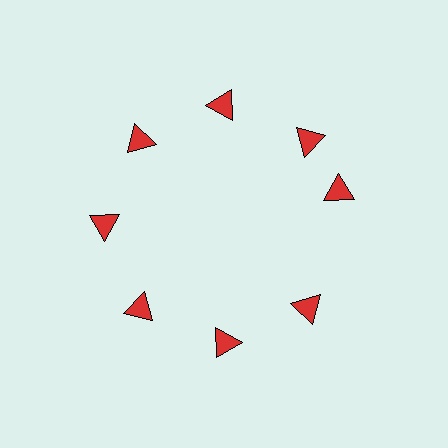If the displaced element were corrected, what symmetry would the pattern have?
It would have 8-fold rotational symmetry — the pattern would map onto itself every 45 degrees.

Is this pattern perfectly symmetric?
No. The 8 red triangles are arranged in a ring, but one element near the 3 o'clock position is rotated out of alignment along the ring, breaking the 8-fold rotational symmetry.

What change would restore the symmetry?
The symmetry would be restored by rotating it back into even spacing with its neighbors so that all 8 triangles sit at equal angles and equal distance from the center.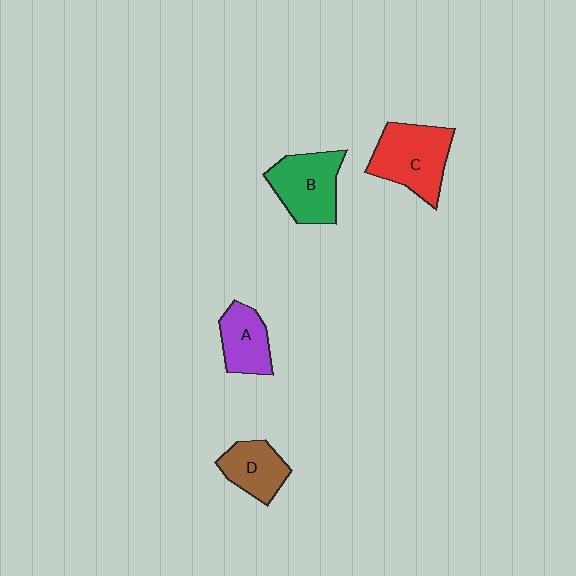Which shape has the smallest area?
Shape A (purple).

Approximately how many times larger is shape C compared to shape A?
Approximately 1.6 times.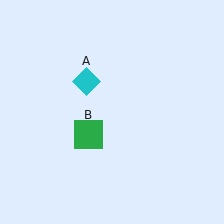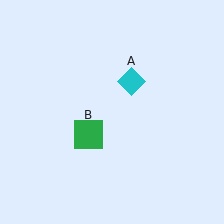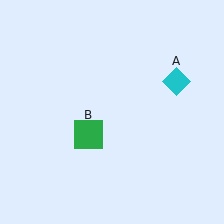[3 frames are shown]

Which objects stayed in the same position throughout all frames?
Green square (object B) remained stationary.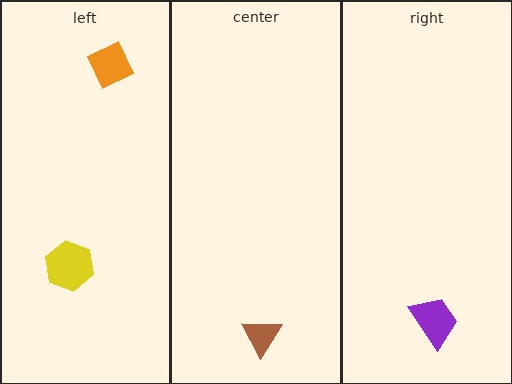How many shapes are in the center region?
1.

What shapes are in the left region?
The yellow hexagon, the orange diamond.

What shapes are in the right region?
The purple trapezoid.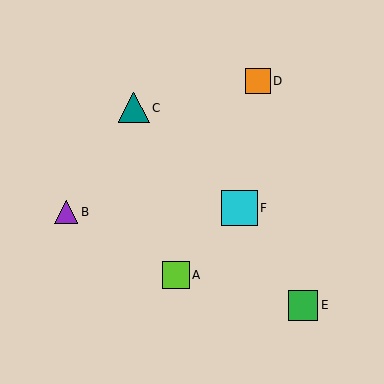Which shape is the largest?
The cyan square (labeled F) is the largest.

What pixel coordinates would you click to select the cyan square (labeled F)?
Click at (239, 208) to select the cyan square F.